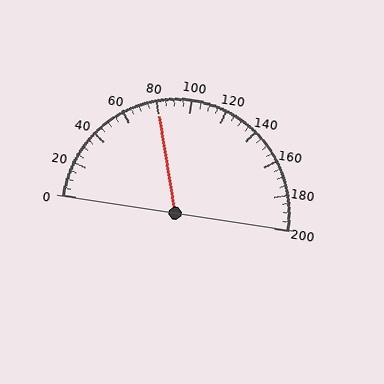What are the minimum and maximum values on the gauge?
The gauge ranges from 0 to 200.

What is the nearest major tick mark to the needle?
The nearest major tick mark is 80.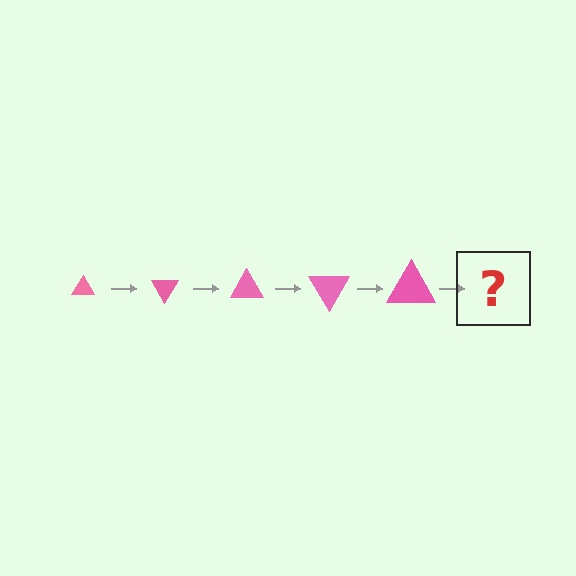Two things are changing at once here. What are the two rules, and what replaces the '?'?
The two rules are that the triangle grows larger each step and it rotates 60 degrees each step. The '?' should be a triangle, larger than the previous one and rotated 300 degrees from the start.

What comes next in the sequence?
The next element should be a triangle, larger than the previous one and rotated 300 degrees from the start.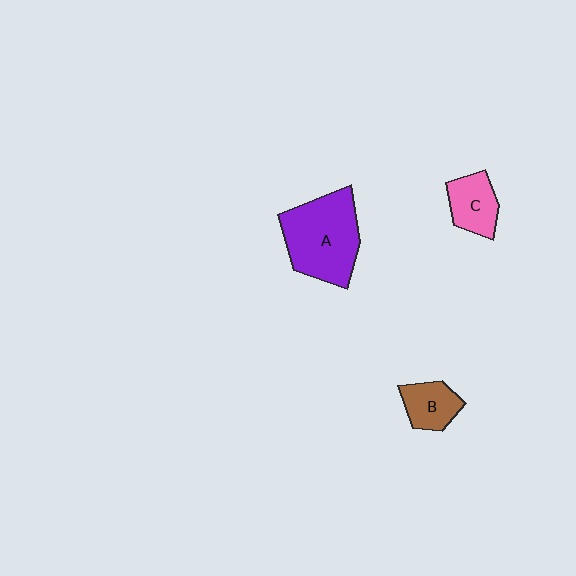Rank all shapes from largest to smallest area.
From largest to smallest: A (purple), C (pink), B (brown).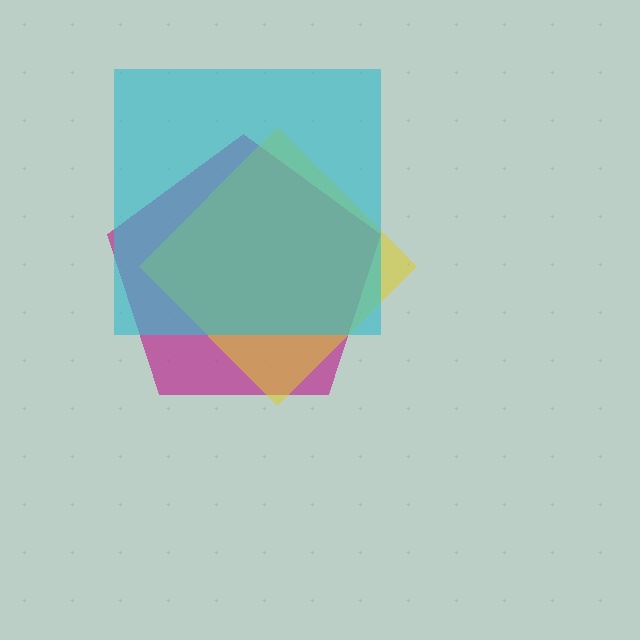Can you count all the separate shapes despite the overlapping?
Yes, there are 3 separate shapes.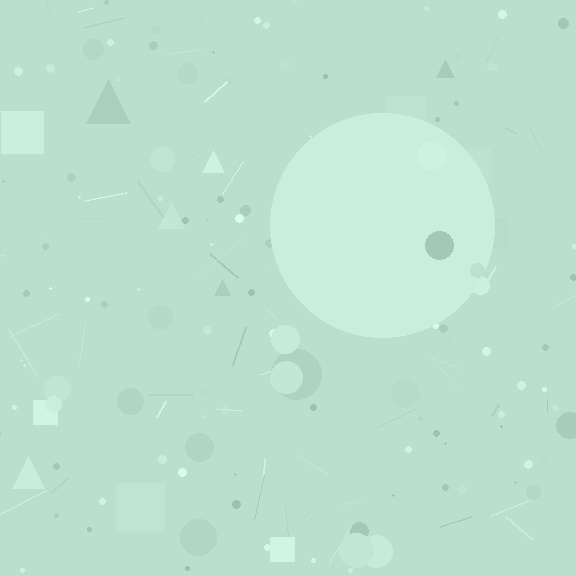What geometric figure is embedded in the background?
A circle is embedded in the background.